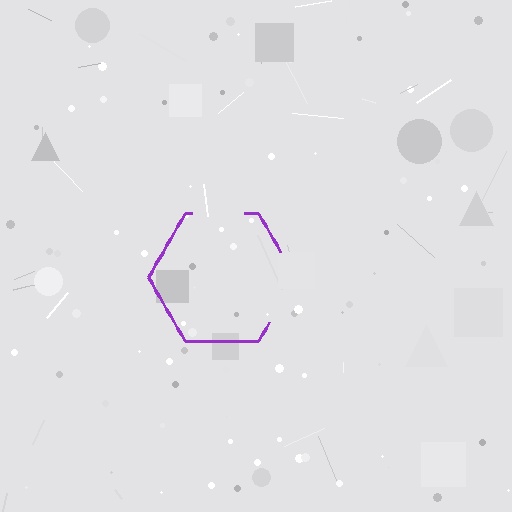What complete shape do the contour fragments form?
The contour fragments form a hexagon.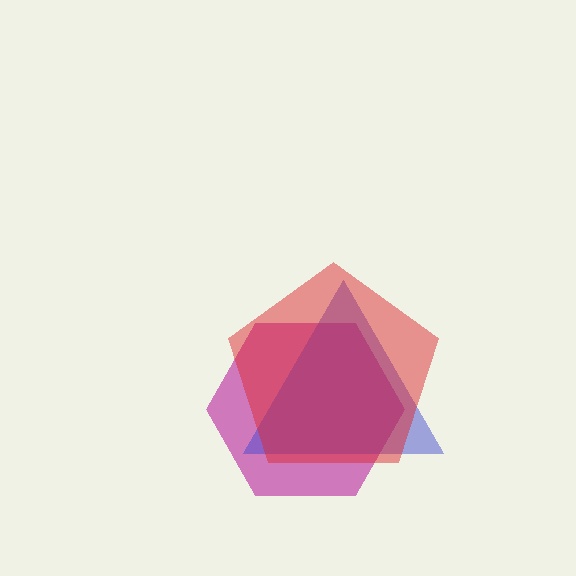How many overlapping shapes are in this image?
There are 3 overlapping shapes in the image.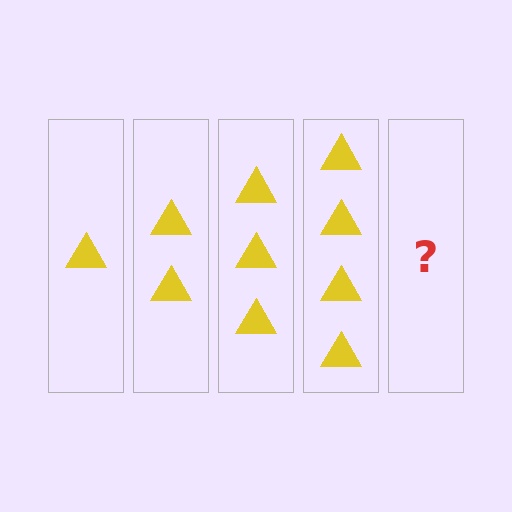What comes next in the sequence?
The next element should be 5 triangles.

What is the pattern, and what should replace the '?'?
The pattern is that each step adds one more triangle. The '?' should be 5 triangles.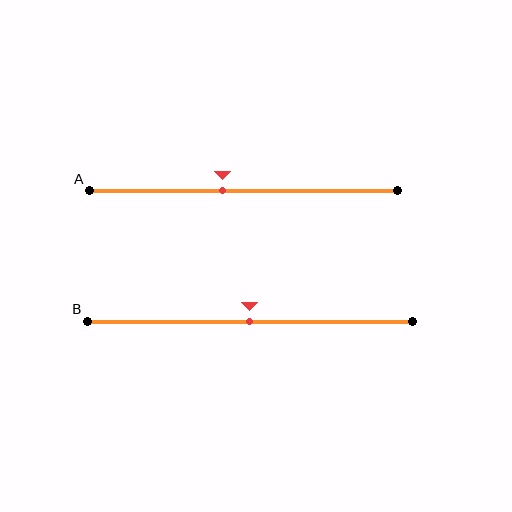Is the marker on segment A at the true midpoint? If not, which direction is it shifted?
No, the marker on segment A is shifted to the left by about 7% of the segment length.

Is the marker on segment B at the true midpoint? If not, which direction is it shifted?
Yes, the marker on segment B is at the true midpoint.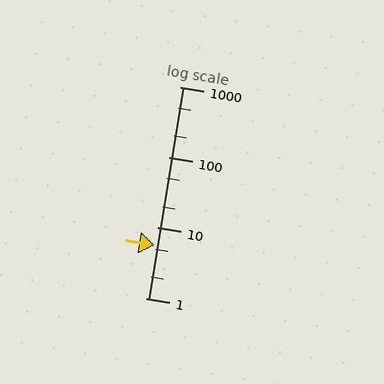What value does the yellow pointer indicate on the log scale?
The pointer indicates approximately 5.7.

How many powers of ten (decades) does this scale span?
The scale spans 3 decades, from 1 to 1000.